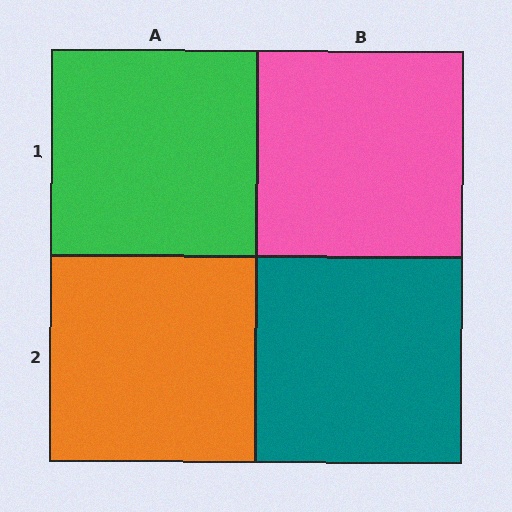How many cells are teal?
1 cell is teal.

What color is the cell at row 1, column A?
Green.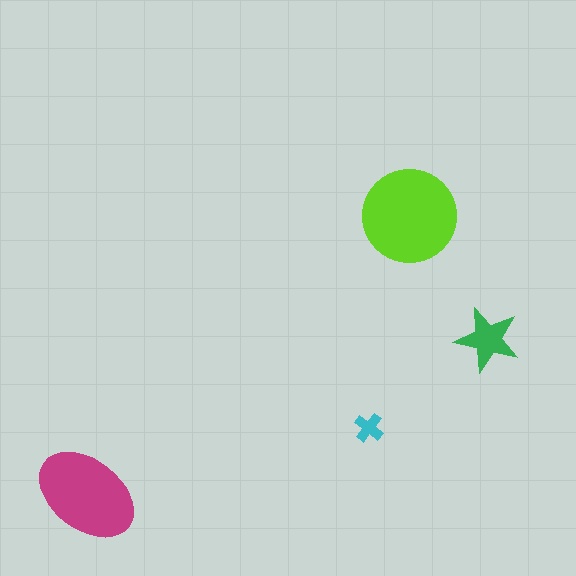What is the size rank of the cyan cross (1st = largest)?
4th.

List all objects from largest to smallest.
The lime circle, the magenta ellipse, the green star, the cyan cross.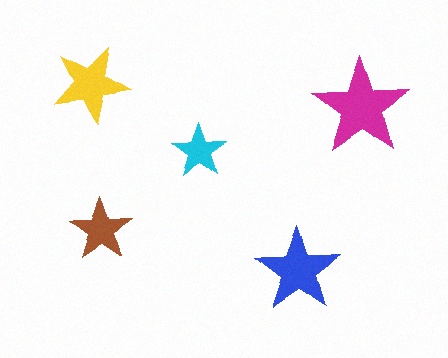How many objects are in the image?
There are 5 objects in the image.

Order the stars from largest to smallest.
the magenta one, the blue one, the yellow one, the brown one, the cyan one.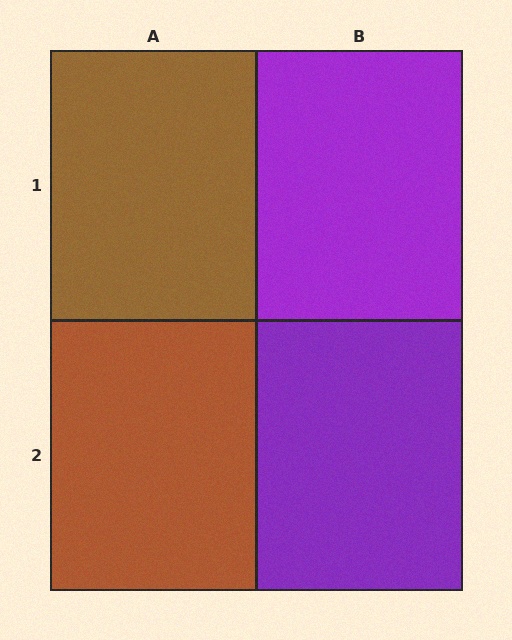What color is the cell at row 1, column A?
Brown.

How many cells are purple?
2 cells are purple.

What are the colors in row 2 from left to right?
Brown, purple.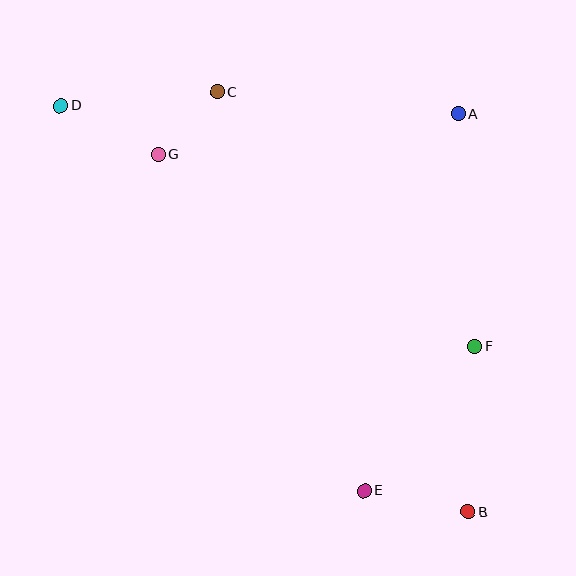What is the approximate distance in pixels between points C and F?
The distance between C and F is approximately 362 pixels.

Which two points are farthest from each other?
Points B and D are farthest from each other.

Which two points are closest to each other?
Points C and G are closest to each other.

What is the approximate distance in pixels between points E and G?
The distance between E and G is approximately 395 pixels.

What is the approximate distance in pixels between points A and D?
The distance between A and D is approximately 398 pixels.